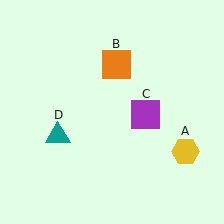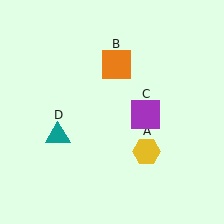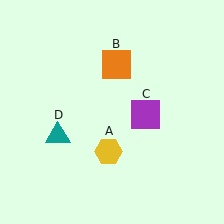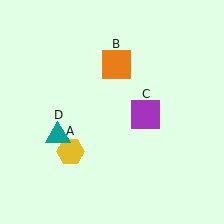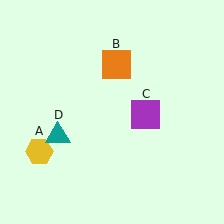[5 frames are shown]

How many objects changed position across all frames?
1 object changed position: yellow hexagon (object A).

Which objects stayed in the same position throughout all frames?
Orange square (object B) and purple square (object C) and teal triangle (object D) remained stationary.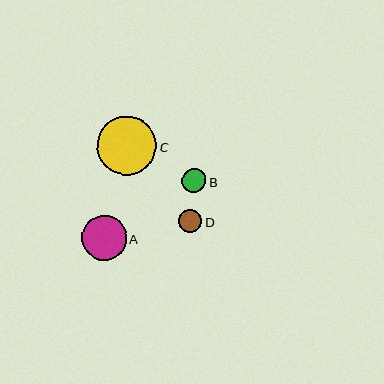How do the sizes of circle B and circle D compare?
Circle B and circle D are approximately the same size.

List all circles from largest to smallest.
From largest to smallest: C, A, B, D.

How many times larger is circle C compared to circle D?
Circle C is approximately 2.5 times the size of circle D.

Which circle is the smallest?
Circle D is the smallest with a size of approximately 23 pixels.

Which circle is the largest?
Circle C is the largest with a size of approximately 59 pixels.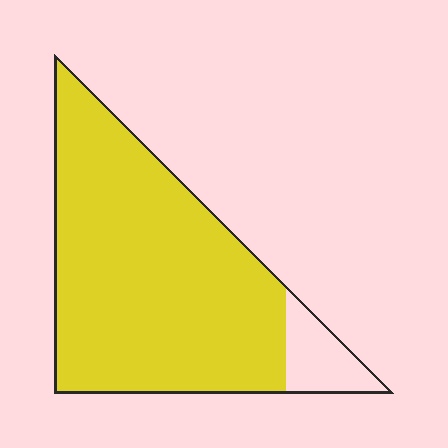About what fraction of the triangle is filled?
About nine tenths (9/10).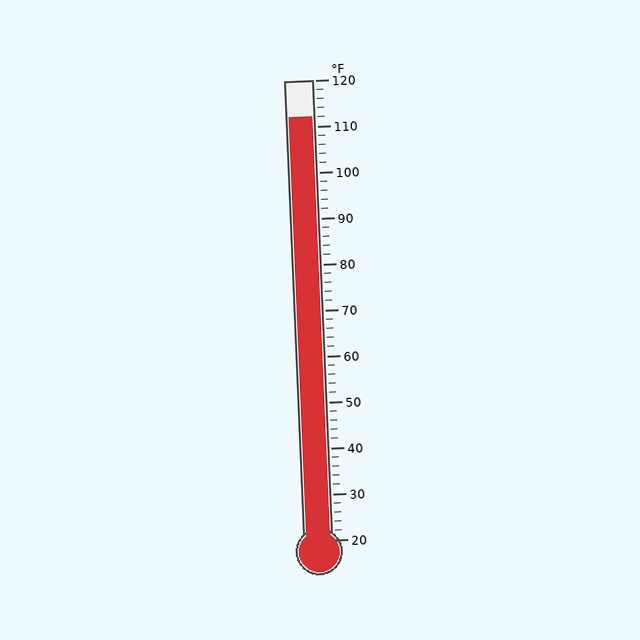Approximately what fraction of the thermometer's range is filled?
The thermometer is filled to approximately 90% of its range.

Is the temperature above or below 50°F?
The temperature is above 50°F.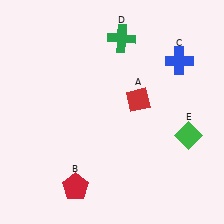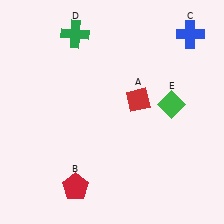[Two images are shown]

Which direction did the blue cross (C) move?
The blue cross (C) moved up.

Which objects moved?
The objects that moved are: the blue cross (C), the green cross (D), the green diamond (E).